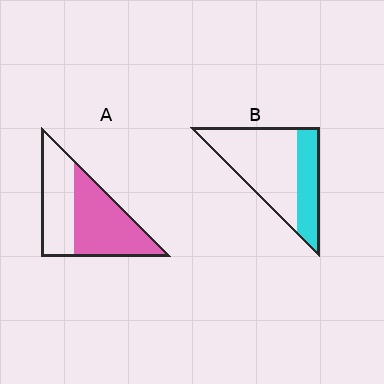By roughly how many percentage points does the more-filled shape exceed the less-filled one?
By roughly 25 percentage points (A over B).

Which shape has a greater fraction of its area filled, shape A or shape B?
Shape A.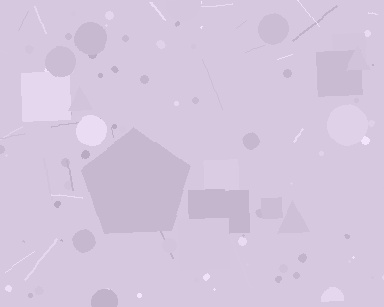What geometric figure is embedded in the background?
A pentagon is embedded in the background.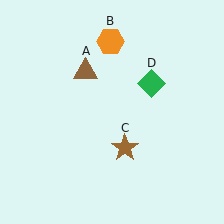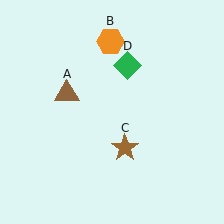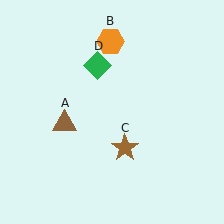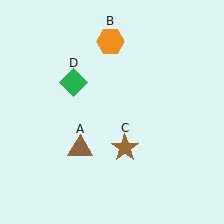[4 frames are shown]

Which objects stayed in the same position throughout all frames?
Orange hexagon (object B) and brown star (object C) remained stationary.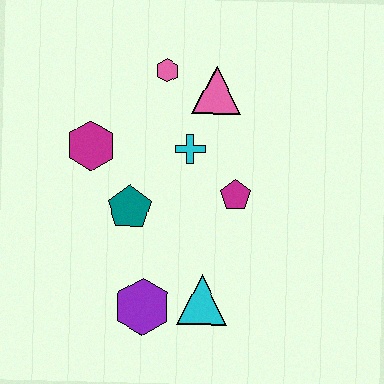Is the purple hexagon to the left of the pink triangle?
Yes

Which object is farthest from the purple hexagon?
The pink hexagon is farthest from the purple hexagon.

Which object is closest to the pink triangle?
The pink hexagon is closest to the pink triangle.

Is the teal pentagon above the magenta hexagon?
No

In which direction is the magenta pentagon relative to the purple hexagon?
The magenta pentagon is above the purple hexagon.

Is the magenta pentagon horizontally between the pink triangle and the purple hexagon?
No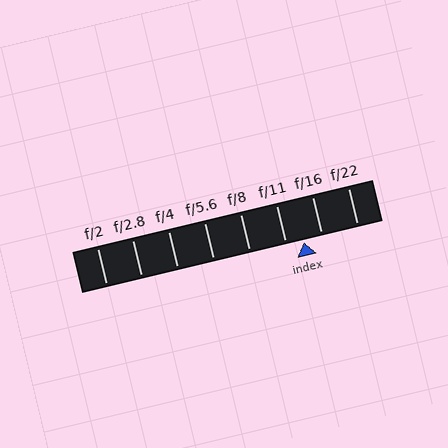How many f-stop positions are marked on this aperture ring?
There are 8 f-stop positions marked.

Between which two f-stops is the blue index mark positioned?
The index mark is between f/11 and f/16.